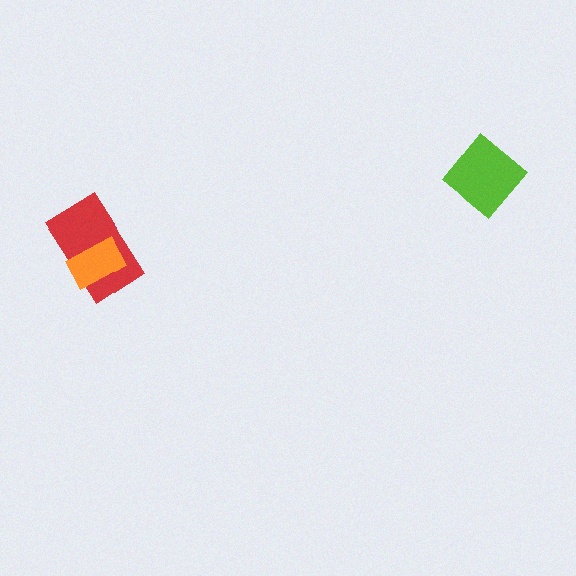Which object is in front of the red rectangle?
The orange rectangle is in front of the red rectangle.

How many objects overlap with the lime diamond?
0 objects overlap with the lime diamond.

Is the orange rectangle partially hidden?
No, no other shape covers it.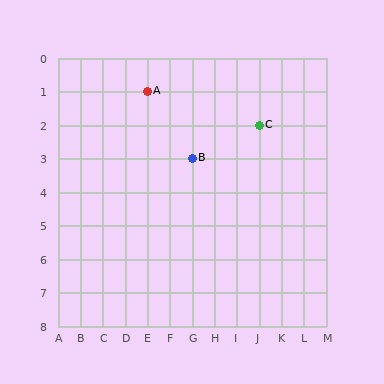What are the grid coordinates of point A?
Point A is at grid coordinates (E, 1).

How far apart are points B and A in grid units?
Points B and A are 2 columns and 2 rows apart (about 2.8 grid units diagonally).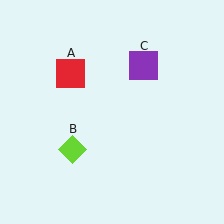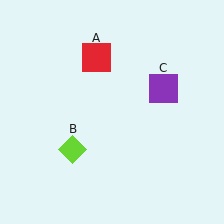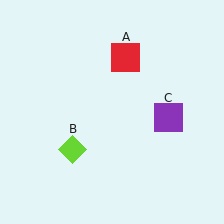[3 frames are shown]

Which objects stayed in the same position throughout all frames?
Lime diamond (object B) remained stationary.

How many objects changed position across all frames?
2 objects changed position: red square (object A), purple square (object C).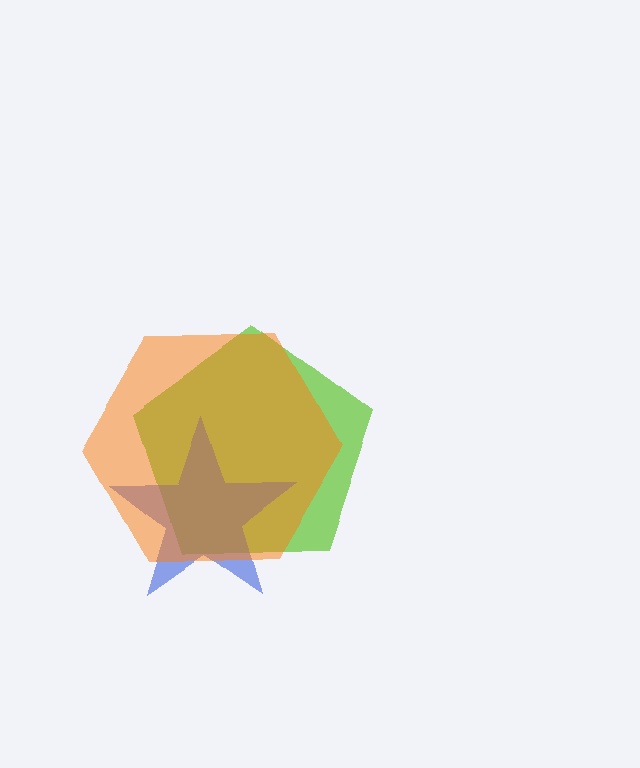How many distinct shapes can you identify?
There are 3 distinct shapes: a lime pentagon, a blue star, an orange hexagon.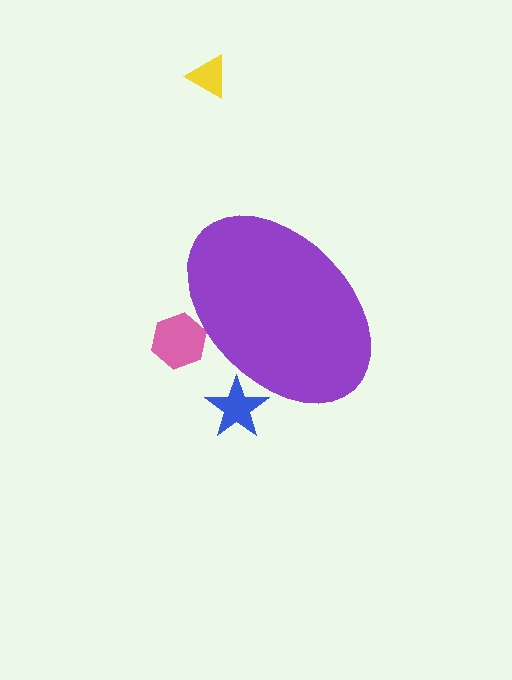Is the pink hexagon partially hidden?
Yes, the pink hexagon is partially hidden behind the purple ellipse.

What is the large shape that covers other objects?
A purple ellipse.